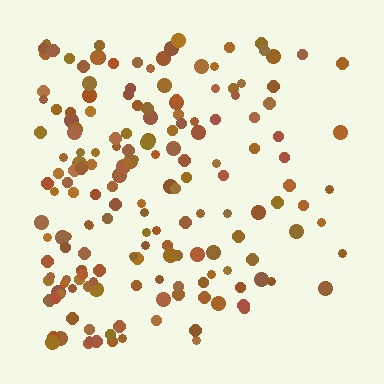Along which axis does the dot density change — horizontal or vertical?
Horizontal.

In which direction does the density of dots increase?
From right to left, with the left side densest.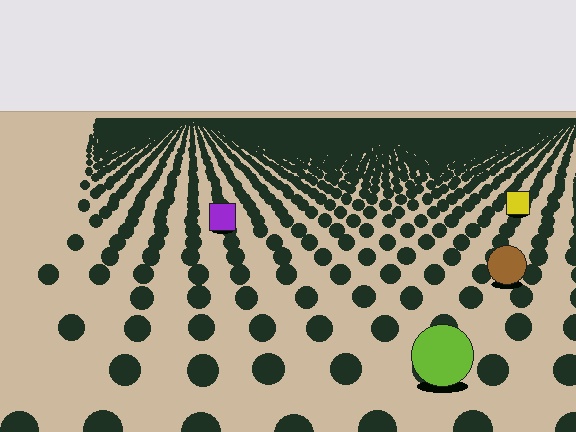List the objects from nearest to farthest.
From nearest to farthest: the lime circle, the brown circle, the purple square, the yellow square.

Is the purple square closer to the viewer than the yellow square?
Yes. The purple square is closer — you can tell from the texture gradient: the ground texture is coarser near it.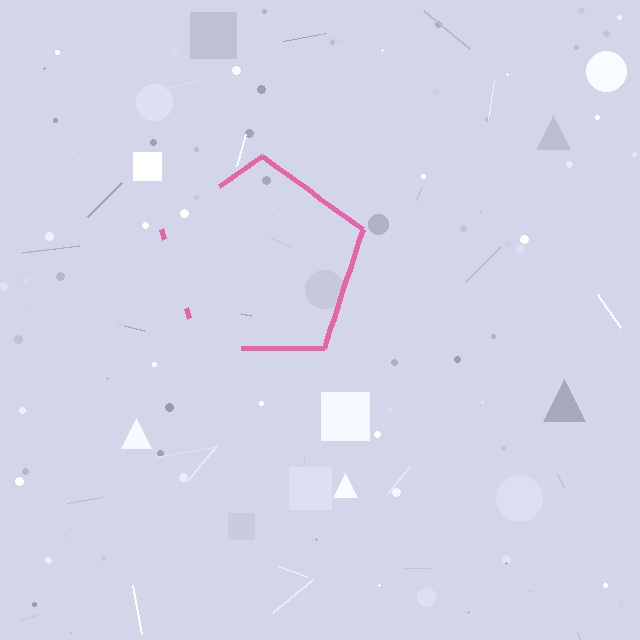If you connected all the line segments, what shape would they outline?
They would outline a pentagon.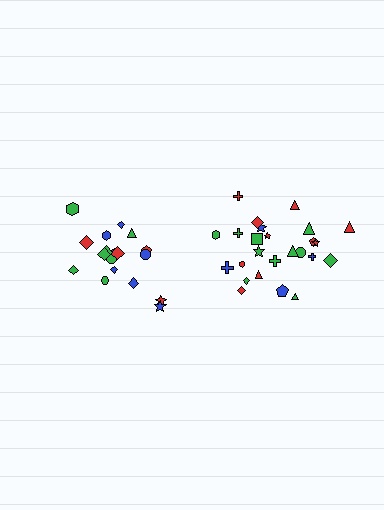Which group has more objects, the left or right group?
The right group.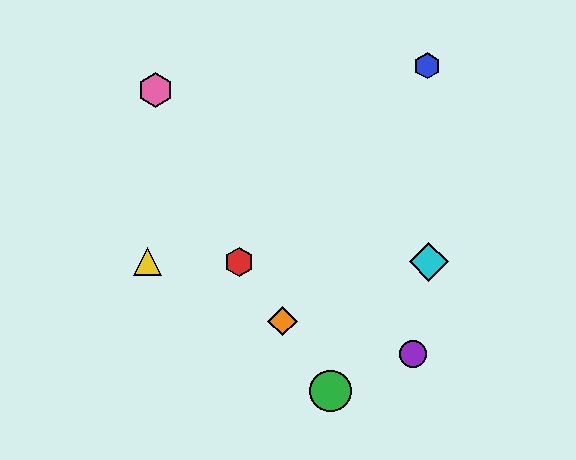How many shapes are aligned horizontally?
3 shapes (the red hexagon, the yellow triangle, the cyan diamond) are aligned horizontally.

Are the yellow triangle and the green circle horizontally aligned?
No, the yellow triangle is at y≈262 and the green circle is at y≈391.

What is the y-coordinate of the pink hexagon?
The pink hexagon is at y≈90.